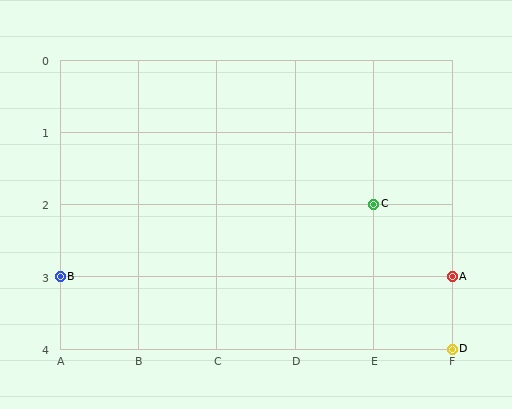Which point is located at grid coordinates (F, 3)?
Point A is at (F, 3).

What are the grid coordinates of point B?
Point B is at grid coordinates (A, 3).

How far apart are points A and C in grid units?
Points A and C are 1 column and 1 row apart (about 1.4 grid units diagonally).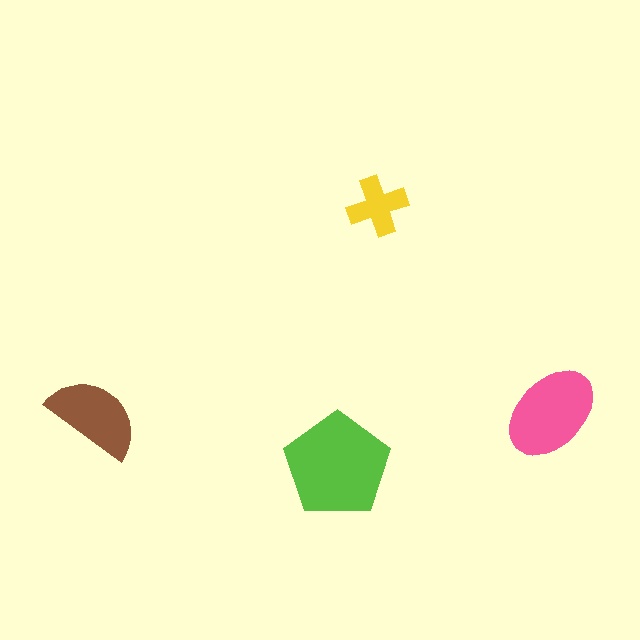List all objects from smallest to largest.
The yellow cross, the brown semicircle, the pink ellipse, the lime pentagon.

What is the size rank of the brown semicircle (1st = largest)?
3rd.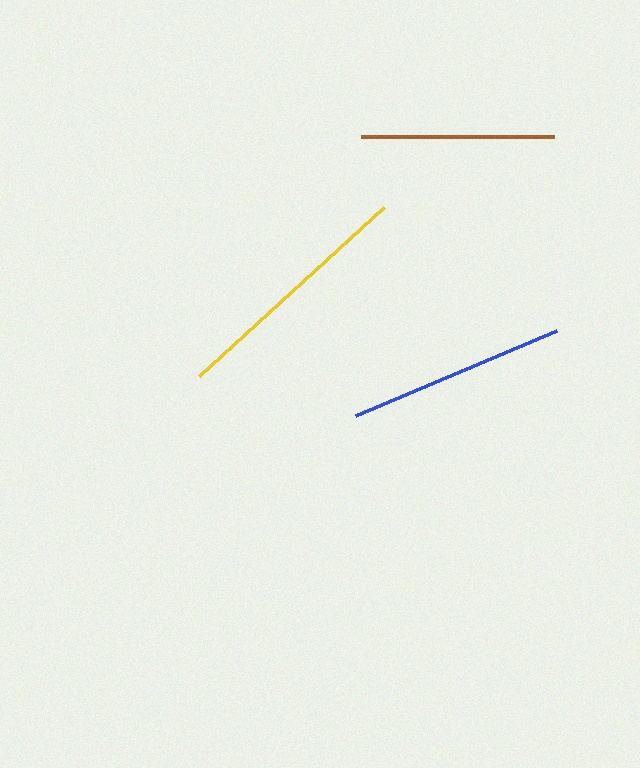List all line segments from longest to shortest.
From longest to shortest: yellow, blue, brown.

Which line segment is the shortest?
The brown line is the shortest at approximately 193 pixels.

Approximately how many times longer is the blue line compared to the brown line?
The blue line is approximately 1.1 times the length of the brown line.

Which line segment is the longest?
The yellow line is the longest at approximately 251 pixels.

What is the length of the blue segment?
The blue segment is approximately 218 pixels long.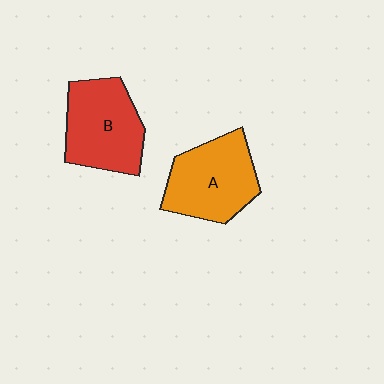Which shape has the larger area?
Shape B (red).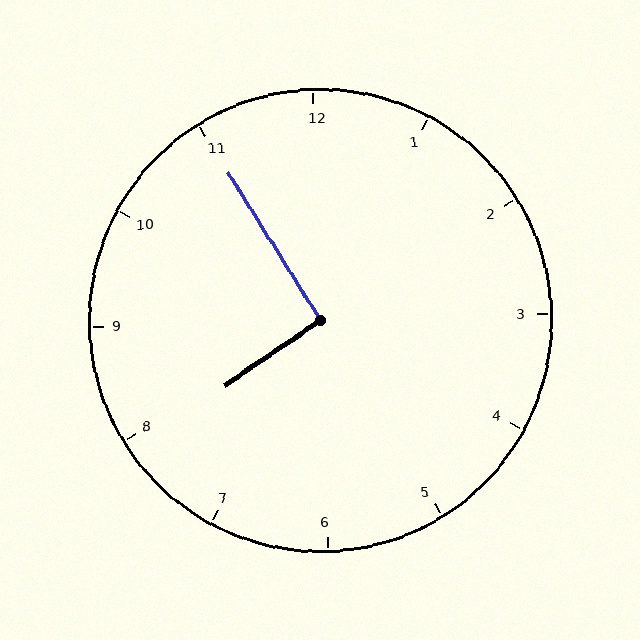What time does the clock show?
7:55.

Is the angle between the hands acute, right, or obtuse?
It is right.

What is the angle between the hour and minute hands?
Approximately 92 degrees.